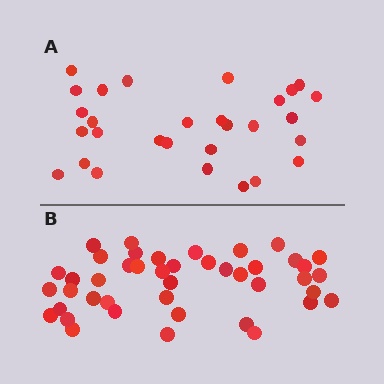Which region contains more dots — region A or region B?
Region B (the bottom region) has more dots.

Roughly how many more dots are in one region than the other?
Region B has approximately 15 more dots than region A.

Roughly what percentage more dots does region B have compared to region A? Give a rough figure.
About 50% more.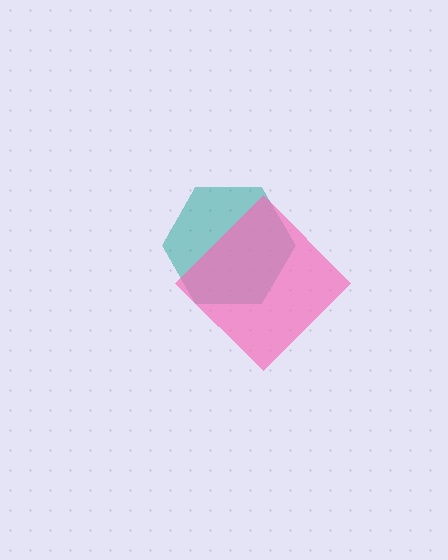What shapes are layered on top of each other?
The layered shapes are: a teal hexagon, a pink diamond.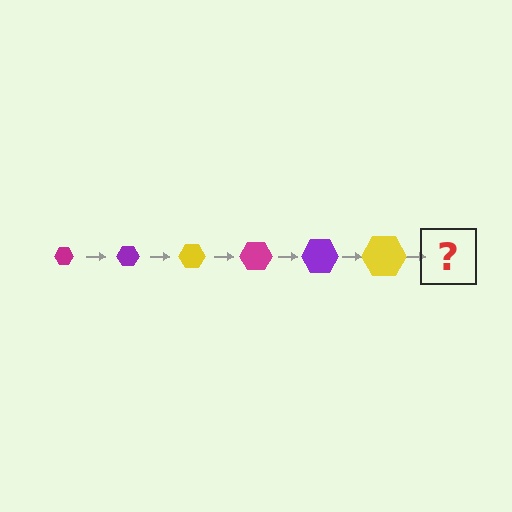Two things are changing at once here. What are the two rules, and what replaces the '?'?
The two rules are that the hexagon grows larger each step and the color cycles through magenta, purple, and yellow. The '?' should be a magenta hexagon, larger than the previous one.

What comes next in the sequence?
The next element should be a magenta hexagon, larger than the previous one.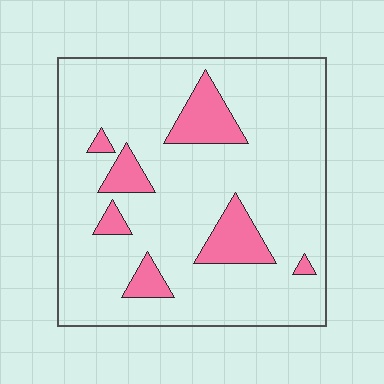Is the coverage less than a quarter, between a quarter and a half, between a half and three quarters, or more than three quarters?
Less than a quarter.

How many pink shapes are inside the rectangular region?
7.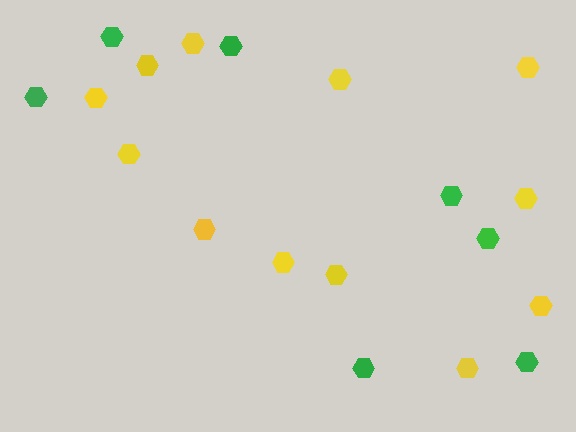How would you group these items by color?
There are 2 groups: one group of yellow hexagons (12) and one group of green hexagons (7).